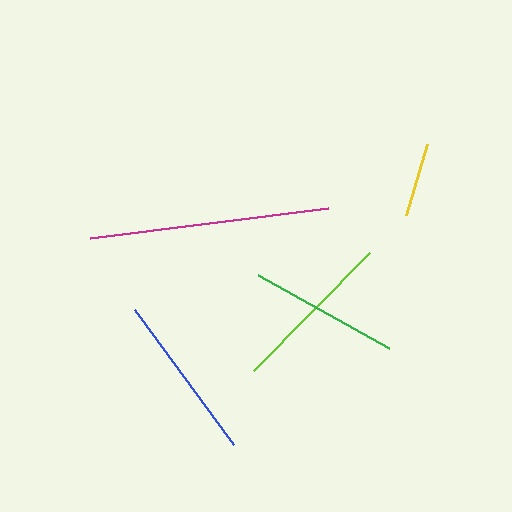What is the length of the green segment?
The green segment is approximately 149 pixels long.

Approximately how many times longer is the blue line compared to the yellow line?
The blue line is approximately 2.3 times the length of the yellow line.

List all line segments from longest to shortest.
From longest to shortest: magenta, blue, lime, green, yellow.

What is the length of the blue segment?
The blue segment is approximately 168 pixels long.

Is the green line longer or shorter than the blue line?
The blue line is longer than the green line.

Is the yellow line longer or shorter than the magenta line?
The magenta line is longer than the yellow line.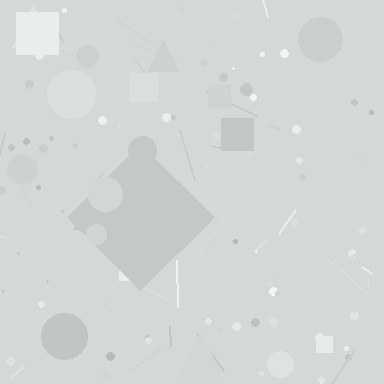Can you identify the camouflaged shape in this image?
The camouflaged shape is a diamond.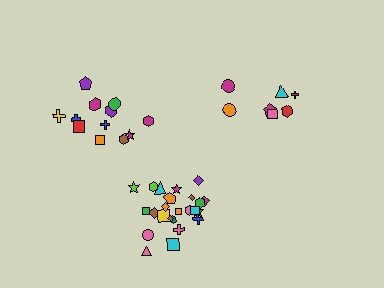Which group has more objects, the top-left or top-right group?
The top-left group.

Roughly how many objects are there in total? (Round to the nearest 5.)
Roughly 45 objects in total.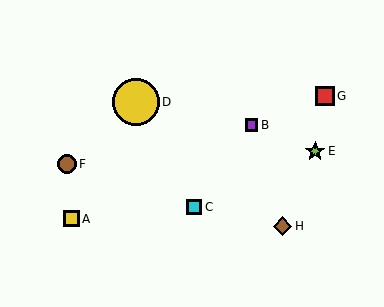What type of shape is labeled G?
Shape G is a red square.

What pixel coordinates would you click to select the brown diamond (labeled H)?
Click at (283, 226) to select the brown diamond H.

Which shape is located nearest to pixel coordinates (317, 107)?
The red square (labeled G) at (325, 96) is nearest to that location.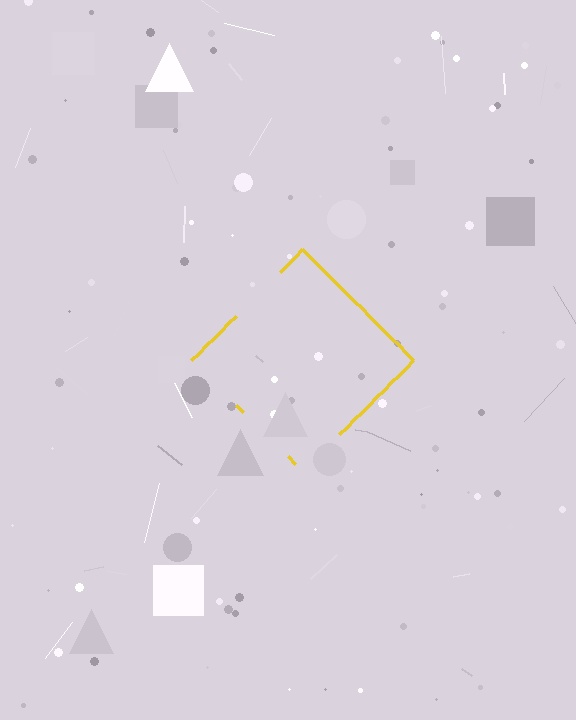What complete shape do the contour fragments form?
The contour fragments form a diamond.